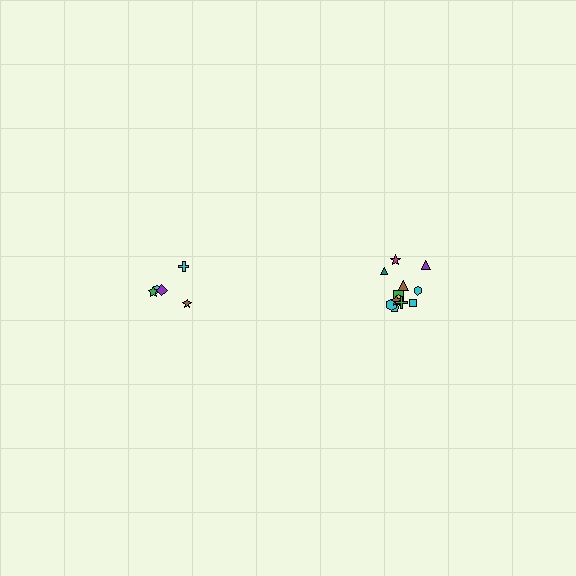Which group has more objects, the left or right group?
The right group.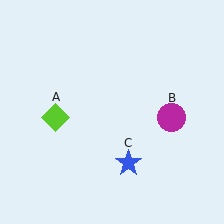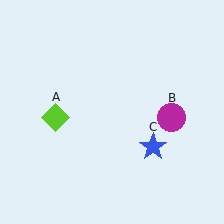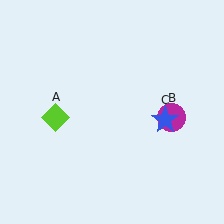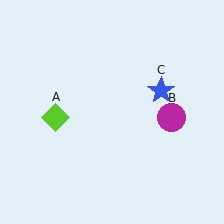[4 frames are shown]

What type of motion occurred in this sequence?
The blue star (object C) rotated counterclockwise around the center of the scene.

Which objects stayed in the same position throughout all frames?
Lime diamond (object A) and magenta circle (object B) remained stationary.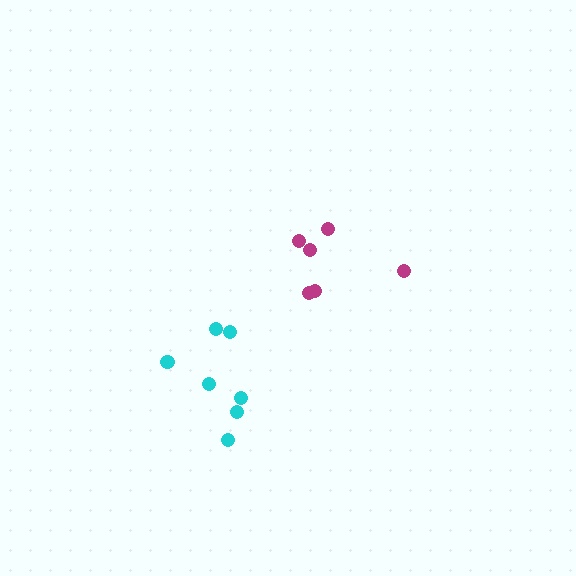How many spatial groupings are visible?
There are 2 spatial groupings.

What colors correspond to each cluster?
The clusters are colored: magenta, cyan.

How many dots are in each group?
Group 1: 6 dots, Group 2: 7 dots (13 total).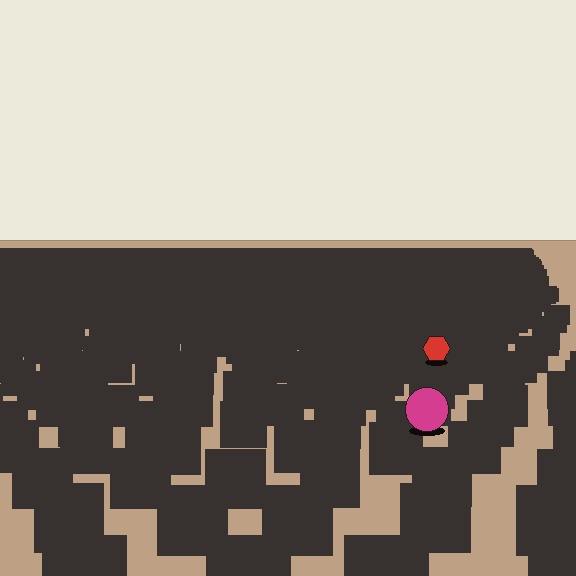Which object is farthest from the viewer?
The red hexagon is farthest from the viewer. It appears smaller and the ground texture around it is denser.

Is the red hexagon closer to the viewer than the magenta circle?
No. The magenta circle is closer — you can tell from the texture gradient: the ground texture is coarser near it.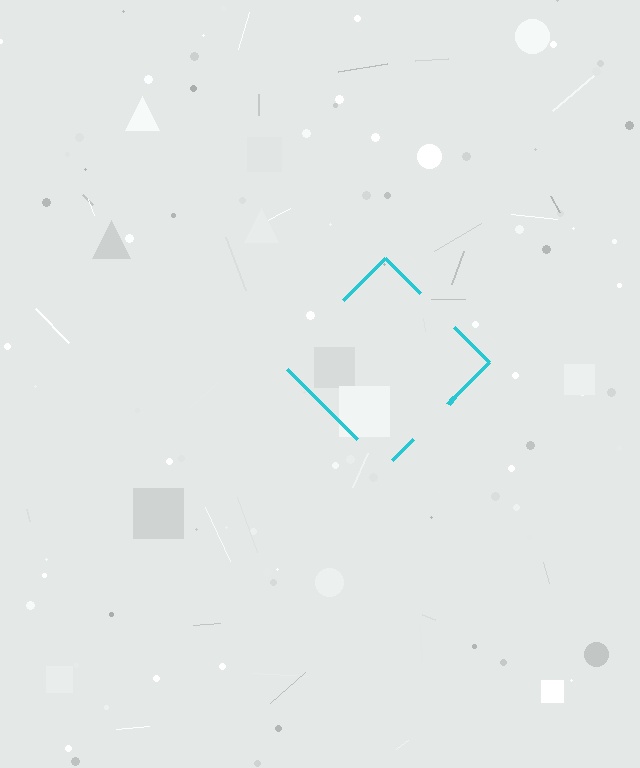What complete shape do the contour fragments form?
The contour fragments form a diamond.